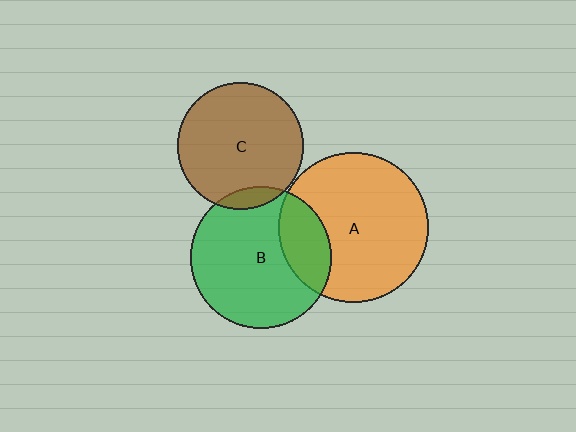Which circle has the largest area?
Circle A (orange).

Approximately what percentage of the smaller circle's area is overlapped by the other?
Approximately 25%.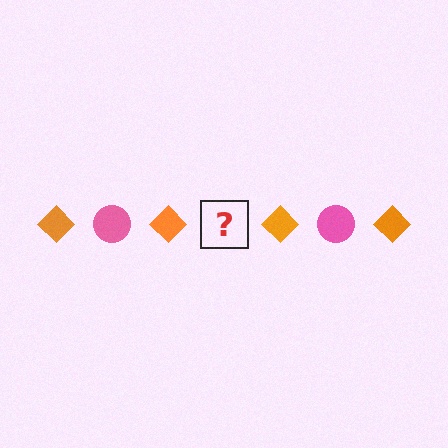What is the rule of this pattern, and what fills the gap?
The rule is that the pattern alternates between orange diamond and pink circle. The gap should be filled with a pink circle.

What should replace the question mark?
The question mark should be replaced with a pink circle.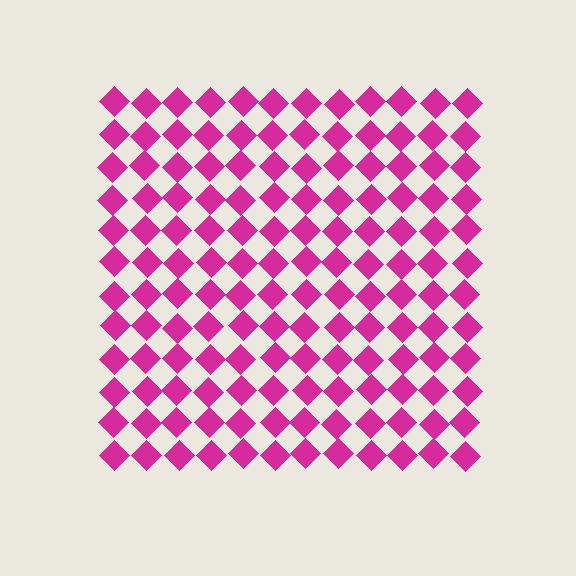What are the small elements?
The small elements are diamonds.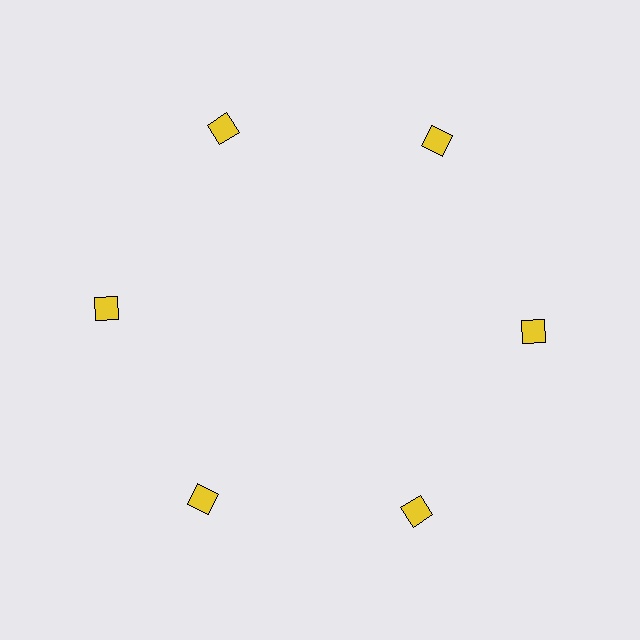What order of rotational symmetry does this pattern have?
This pattern has 6-fold rotational symmetry.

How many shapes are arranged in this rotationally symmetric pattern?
There are 6 shapes, arranged in 6 groups of 1.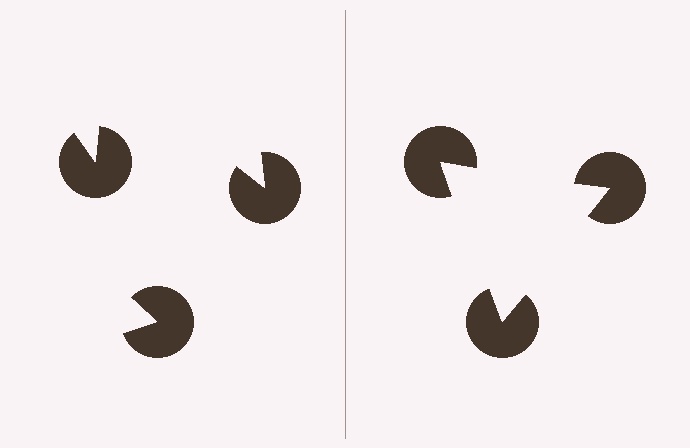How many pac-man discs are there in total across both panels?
6 — 3 on each side.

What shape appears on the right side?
An illusory triangle.